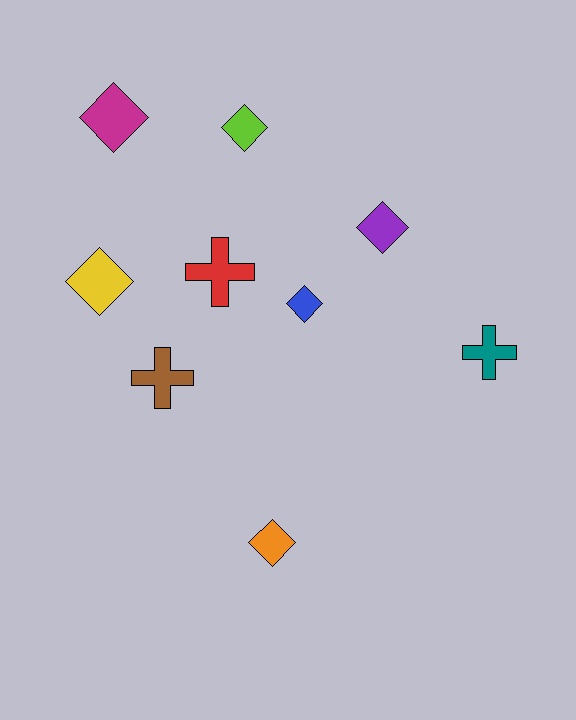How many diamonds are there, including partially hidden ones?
There are 6 diamonds.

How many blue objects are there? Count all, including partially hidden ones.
There is 1 blue object.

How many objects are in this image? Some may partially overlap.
There are 9 objects.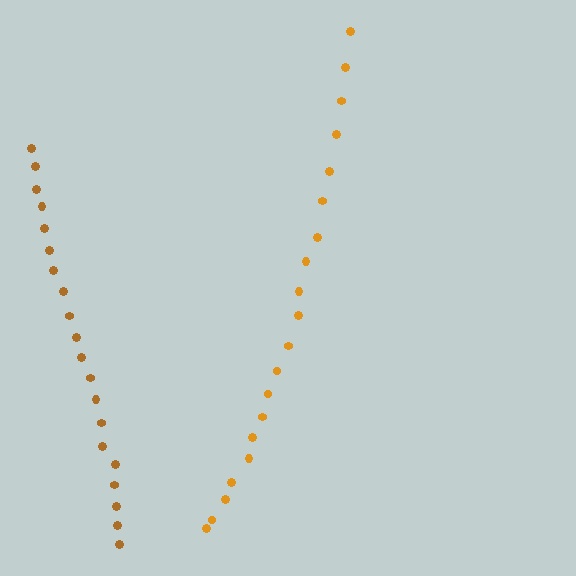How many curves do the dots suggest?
There are 2 distinct paths.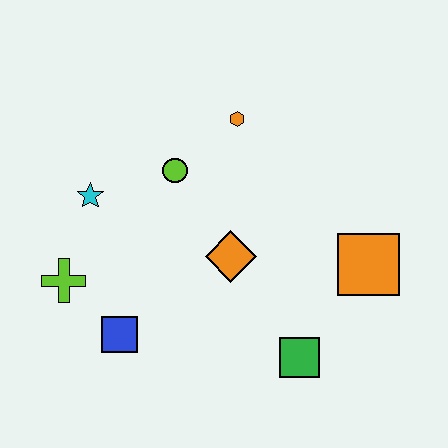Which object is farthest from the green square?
The cyan star is farthest from the green square.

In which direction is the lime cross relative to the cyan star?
The lime cross is below the cyan star.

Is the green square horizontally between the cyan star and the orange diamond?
No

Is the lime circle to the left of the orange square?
Yes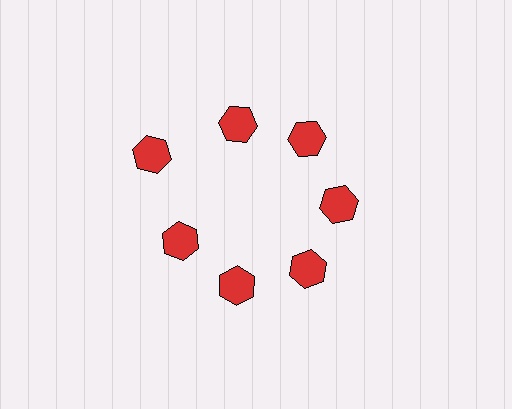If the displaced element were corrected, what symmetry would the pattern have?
It would have 7-fold rotational symmetry — the pattern would map onto itself every 51 degrees.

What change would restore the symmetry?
The symmetry would be restored by moving it inward, back onto the ring so that all 7 hexagons sit at equal angles and equal distance from the center.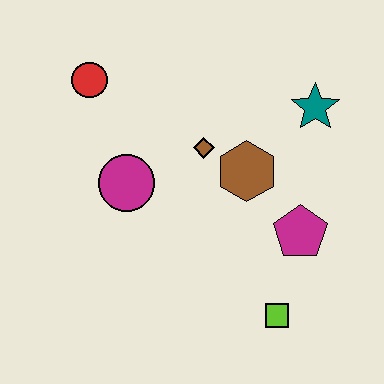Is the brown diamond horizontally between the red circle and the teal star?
Yes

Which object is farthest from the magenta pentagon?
The red circle is farthest from the magenta pentagon.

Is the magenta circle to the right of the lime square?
No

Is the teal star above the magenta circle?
Yes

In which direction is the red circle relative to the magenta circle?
The red circle is above the magenta circle.